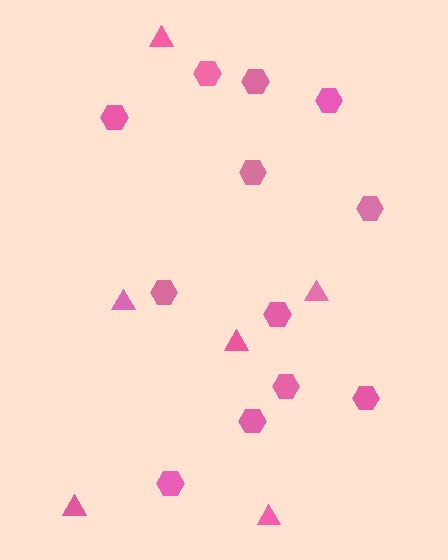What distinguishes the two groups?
There are 2 groups: one group of hexagons (12) and one group of triangles (6).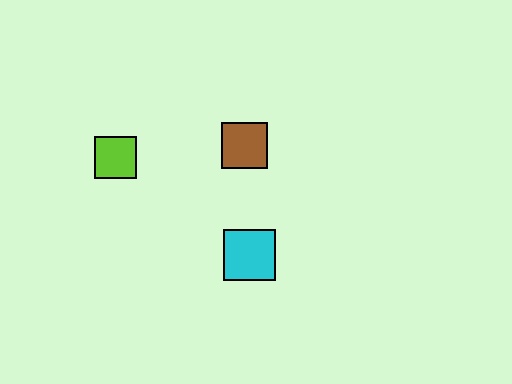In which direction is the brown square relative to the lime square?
The brown square is to the right of the lime square.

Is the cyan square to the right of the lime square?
Yes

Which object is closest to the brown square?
The cyan square is closest to the brown square.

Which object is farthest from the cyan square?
The lime square is farthest from the cyan square.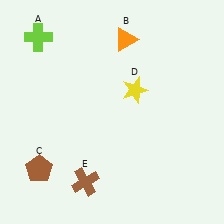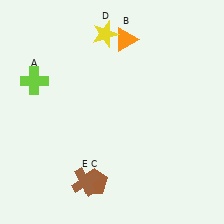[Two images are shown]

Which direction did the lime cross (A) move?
The lime cross (A) moved down.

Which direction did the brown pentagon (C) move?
The brown pentagon (C) moved right.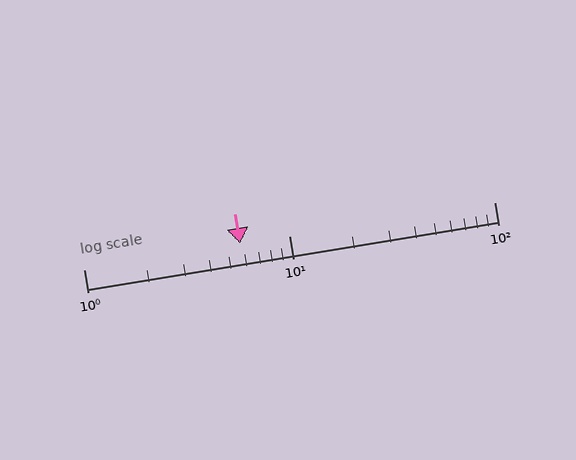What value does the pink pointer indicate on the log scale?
The pointer indicates approximately 5.8.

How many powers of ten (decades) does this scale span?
The scale spans 2 decades, from 1 to 100.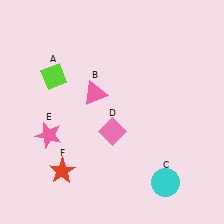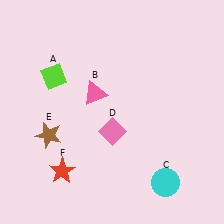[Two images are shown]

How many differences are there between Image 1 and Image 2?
There is 1 difference between the two images.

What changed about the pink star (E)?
In Image 1, E is pink. In Image 2, it changed to brown.